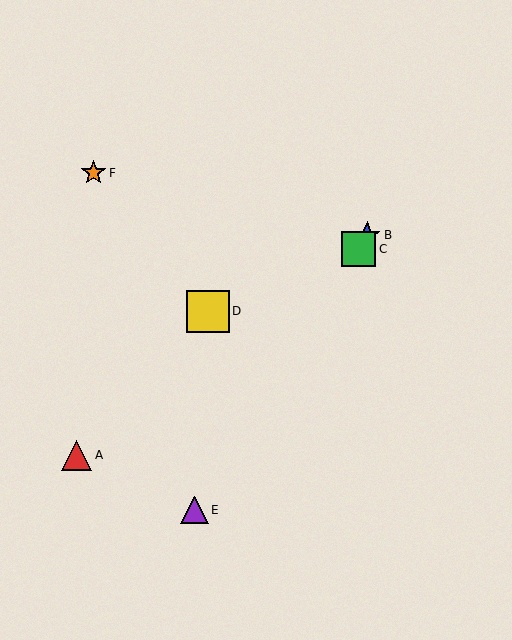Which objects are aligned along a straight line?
Objects B, C, E are aligned along a straight line.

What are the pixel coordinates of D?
Object D is at (208, 311).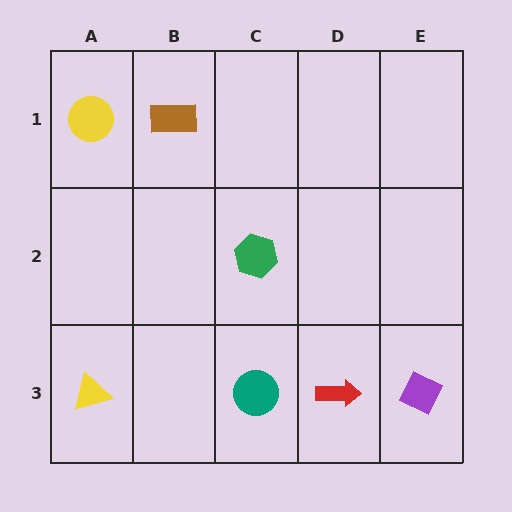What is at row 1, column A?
A yellow circle.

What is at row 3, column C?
A teal circle.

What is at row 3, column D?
A red arrow.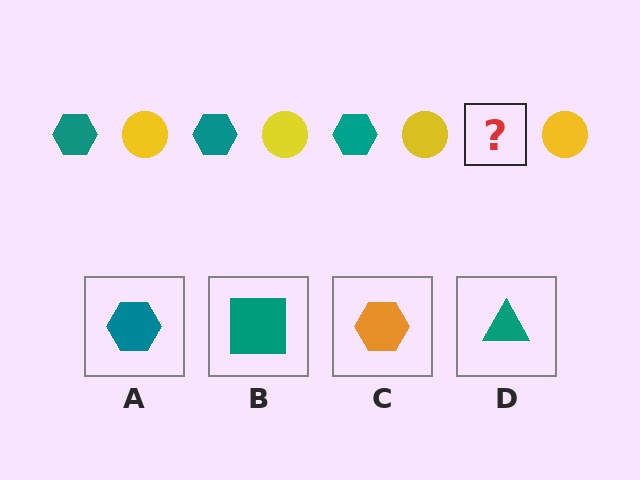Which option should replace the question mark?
Option A.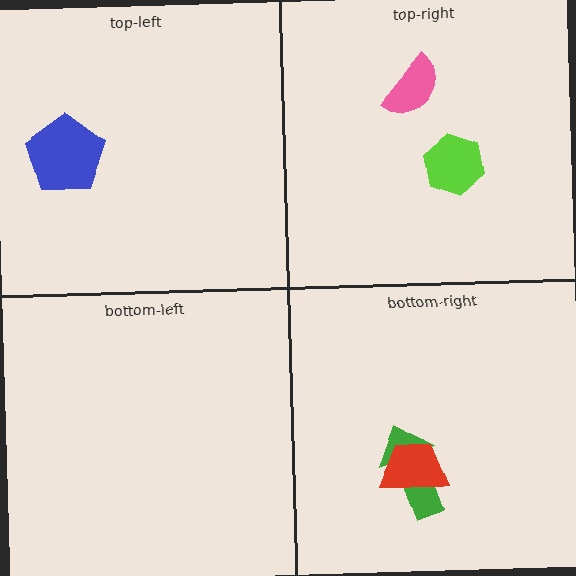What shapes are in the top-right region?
The pink semicircle, the lime hexagon.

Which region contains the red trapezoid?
The bottom-right region.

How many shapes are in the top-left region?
1.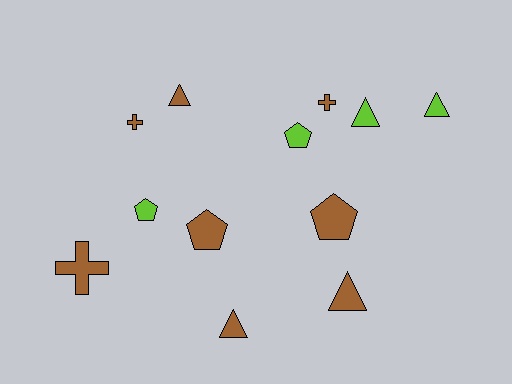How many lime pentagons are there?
There are 2 lime pentagons.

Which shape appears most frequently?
Triangle, with 5 objects.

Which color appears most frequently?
Brown, with 8 objects.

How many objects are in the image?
There are 12 objects.